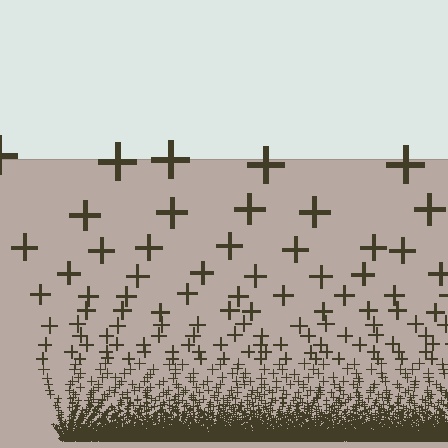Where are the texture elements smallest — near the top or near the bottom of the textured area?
Near the bottom.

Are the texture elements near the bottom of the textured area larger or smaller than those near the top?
Smaller. The gradient is inverted — elements near the bottom are smaller and denser.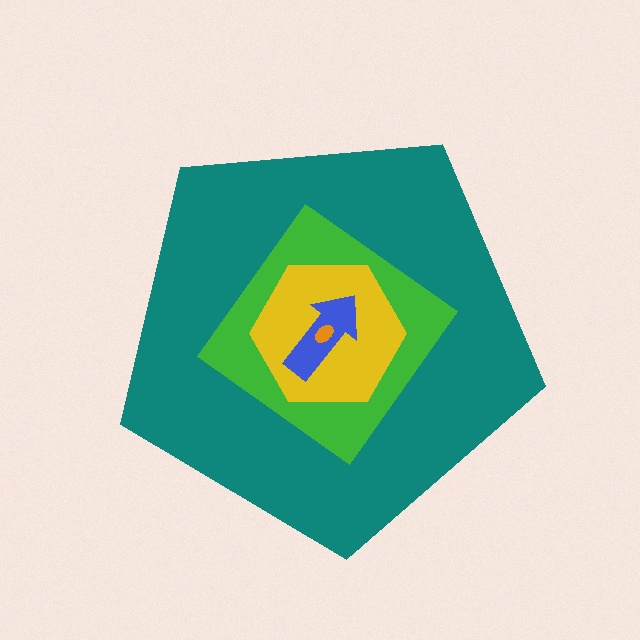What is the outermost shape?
The teal pentagon.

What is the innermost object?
The orange ellipse.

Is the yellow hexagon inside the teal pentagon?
Yes.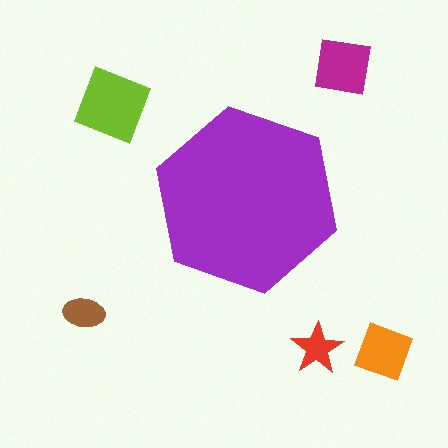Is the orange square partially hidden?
No, the orange square is fully visible.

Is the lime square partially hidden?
No, the lime square is fully visible.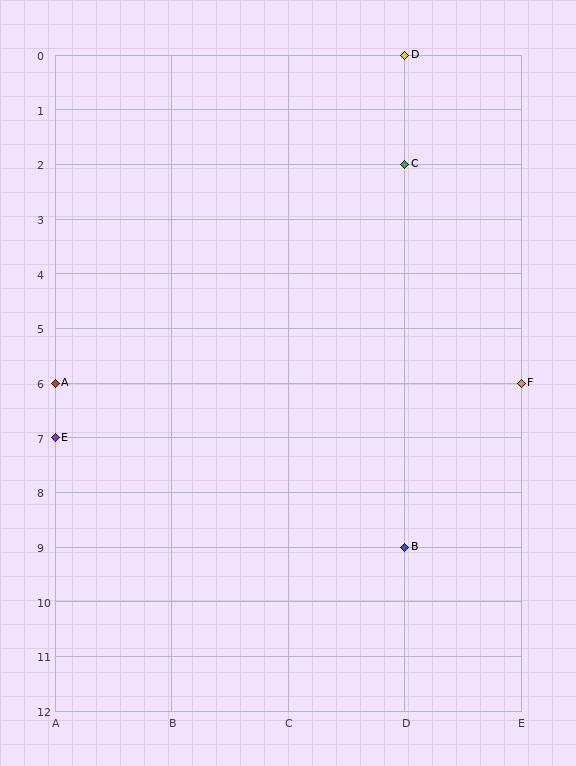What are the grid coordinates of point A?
Point A is at grid coordinates (A, 6).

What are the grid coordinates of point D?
Point D is at grid coordinates (D, 0).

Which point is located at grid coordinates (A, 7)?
Point E is at (A, 7).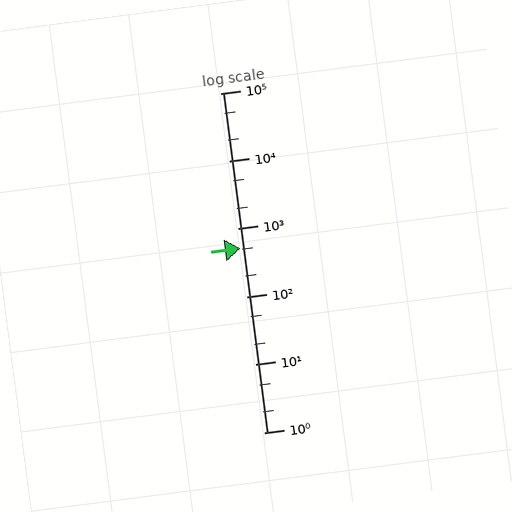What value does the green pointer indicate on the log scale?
The pointer indicates approximately 520.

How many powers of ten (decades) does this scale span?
The scale spans 5 decades, from 1 to 100000.